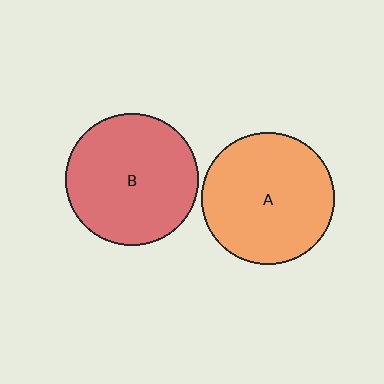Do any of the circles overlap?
No, none of the circles overlap.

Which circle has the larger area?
Circle A (orange).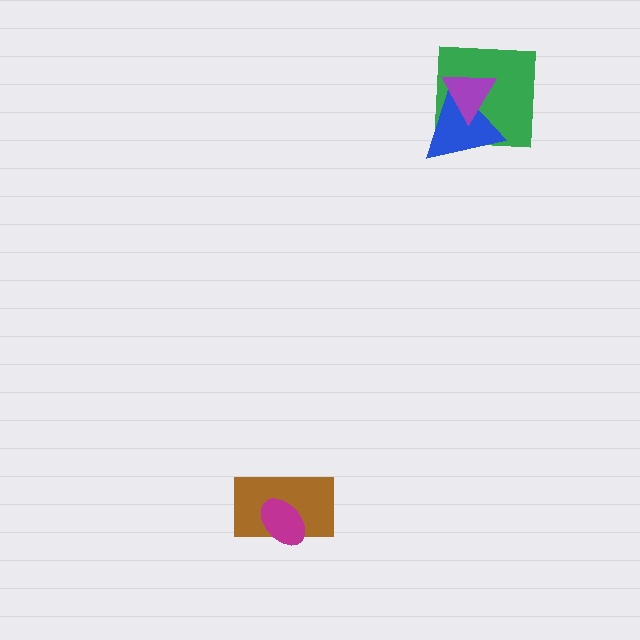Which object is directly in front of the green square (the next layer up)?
The blue triangle is directly in front of the green square.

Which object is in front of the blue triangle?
The purple triangle is in front of the blue triangle.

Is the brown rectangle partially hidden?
Yes, it is partially covered by another shape.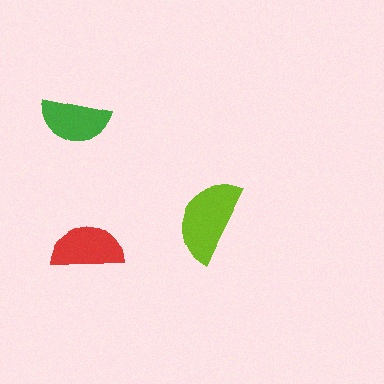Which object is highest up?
The green semicircle is topmost.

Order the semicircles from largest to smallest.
the lime one, the red one, the green one.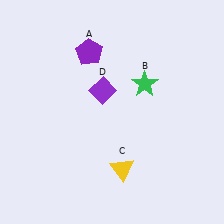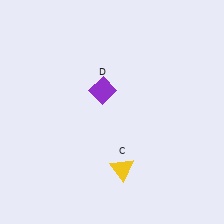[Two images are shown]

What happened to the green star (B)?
The green star (B) was removed in Image 2. It was in the top-right area of Image 1.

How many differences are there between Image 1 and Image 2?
There are 2 differences between the two images.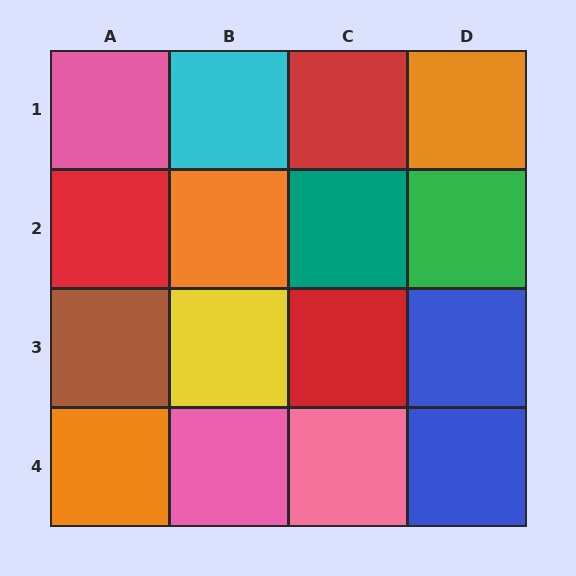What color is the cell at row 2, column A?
Red.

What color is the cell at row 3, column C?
Red.